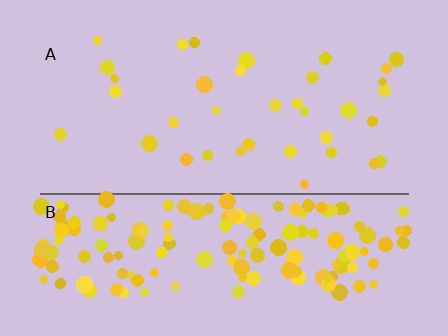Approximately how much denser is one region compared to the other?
Approximately 4.8× — region B over region A.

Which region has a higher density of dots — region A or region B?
B (the bottom).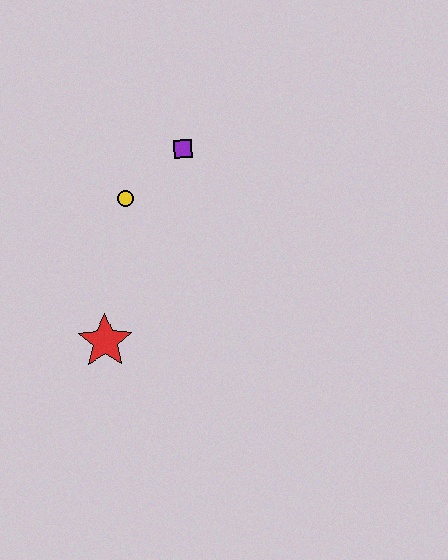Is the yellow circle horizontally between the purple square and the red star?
Yes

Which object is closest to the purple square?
The yellow circle is closest to the purple square.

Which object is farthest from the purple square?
The red star is farthest from the purple square.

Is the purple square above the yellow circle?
Yes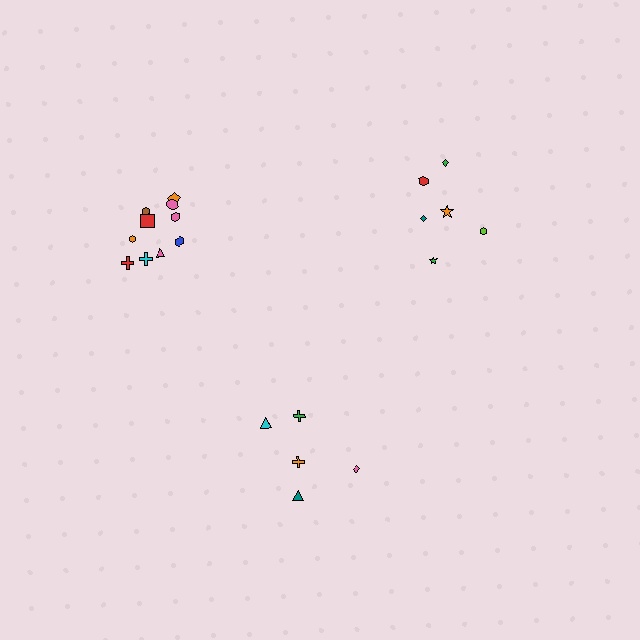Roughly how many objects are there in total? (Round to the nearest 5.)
Roughly 20 objects in total.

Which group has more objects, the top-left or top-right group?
The top-left group.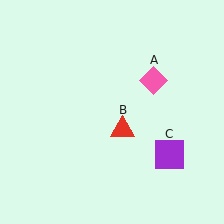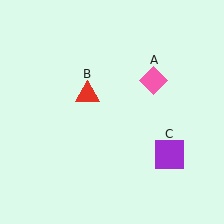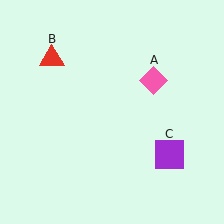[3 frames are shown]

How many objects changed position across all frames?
1 object changed position: red triangle (object B).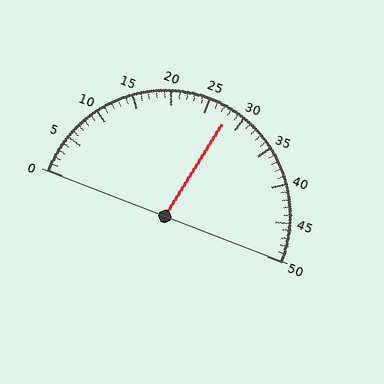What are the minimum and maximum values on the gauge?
The gauge ranges from 0 to 50.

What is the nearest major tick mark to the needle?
The nearest major tick mark is 30.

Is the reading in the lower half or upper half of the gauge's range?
The reading is in the upper half of the range (0 to 50).